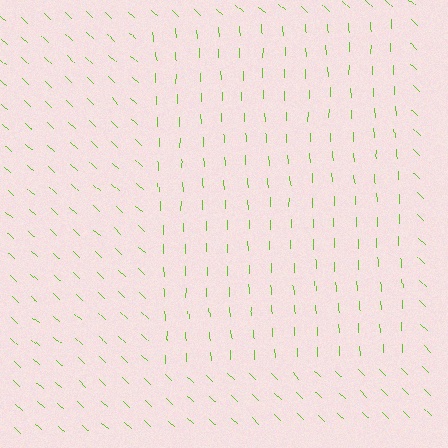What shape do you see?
I see a rectangle.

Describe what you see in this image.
The image is filled with small lime line segments. A rectangle region in the image has lines oriented differently from the surrounding lines, creating a visible texture boundary.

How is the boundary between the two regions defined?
The boundary is defined purely by a change in line orientation (approximately 45 degrees difference). All lines are the same color and thickness.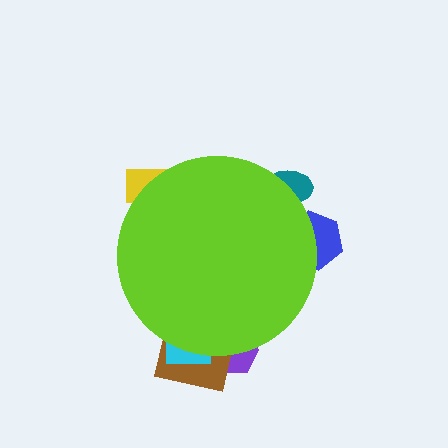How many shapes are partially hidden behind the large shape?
6 shapes are partially hidden.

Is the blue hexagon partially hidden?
Yes, the blue hexagon is partially hidden behind the lime circle.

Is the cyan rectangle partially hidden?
Yes, the cyan rectangle is partially hidden behind the lime circle.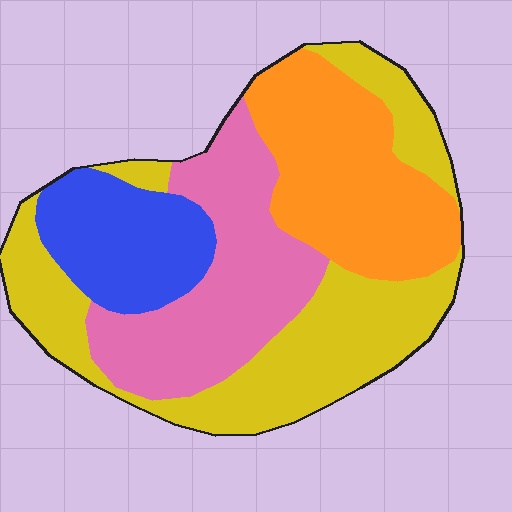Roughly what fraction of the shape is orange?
Orange covers around 25% of the shape.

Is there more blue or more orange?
Orange.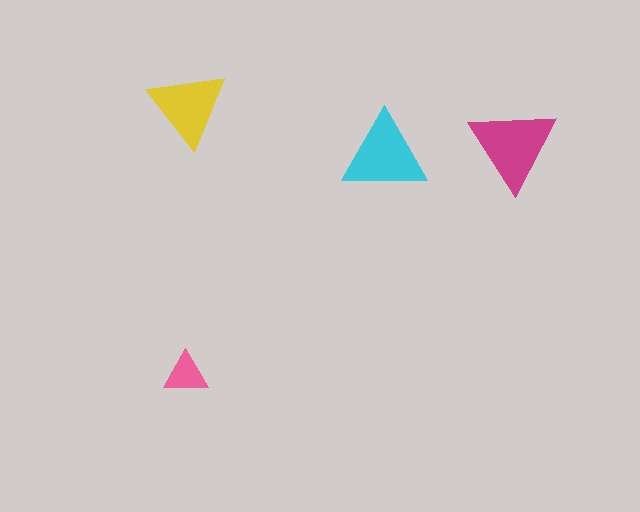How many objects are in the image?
There are 4 objects in the image.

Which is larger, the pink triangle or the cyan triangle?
The cyan one.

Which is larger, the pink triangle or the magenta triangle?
The magenta one.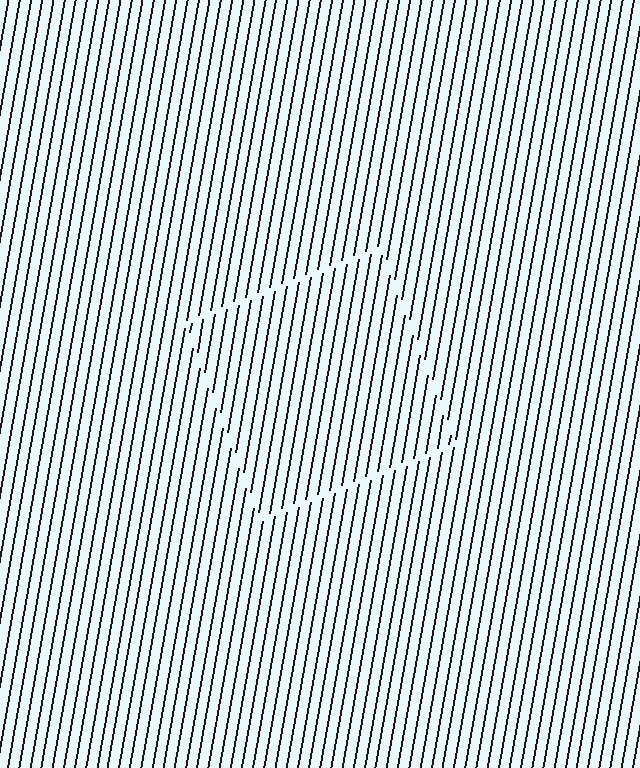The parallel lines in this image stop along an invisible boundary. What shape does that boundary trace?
An illusory square. The interior of the shape contains the same grating, shifted by half a period — the contour is defined by the phase discontinuity where line-ends from the inner and outer gratings abut.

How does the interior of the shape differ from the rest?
The interior of the shape contains the same grating, shifted by half a period — the contour is defined by the phase discontinuity where line-ends from the inner and outer gratings abut.